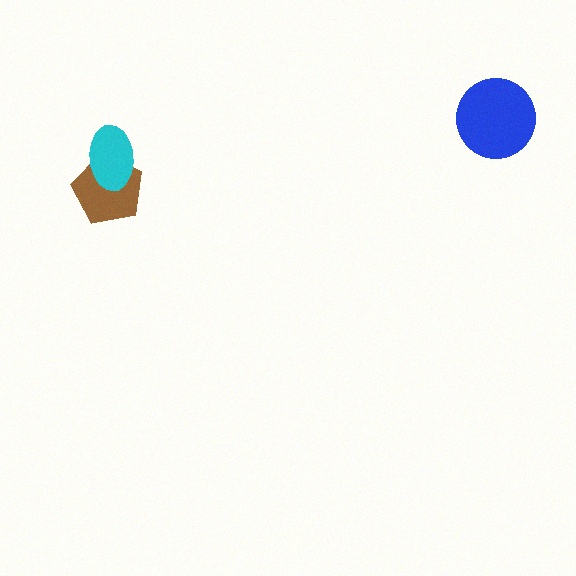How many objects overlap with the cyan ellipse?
1 object overlaps with the cyan ellipse.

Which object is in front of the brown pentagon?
The cyan ellipse is in front of the brown pentagon.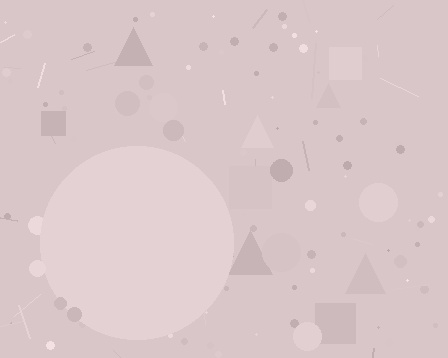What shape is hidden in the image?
A circle is hidden in the image.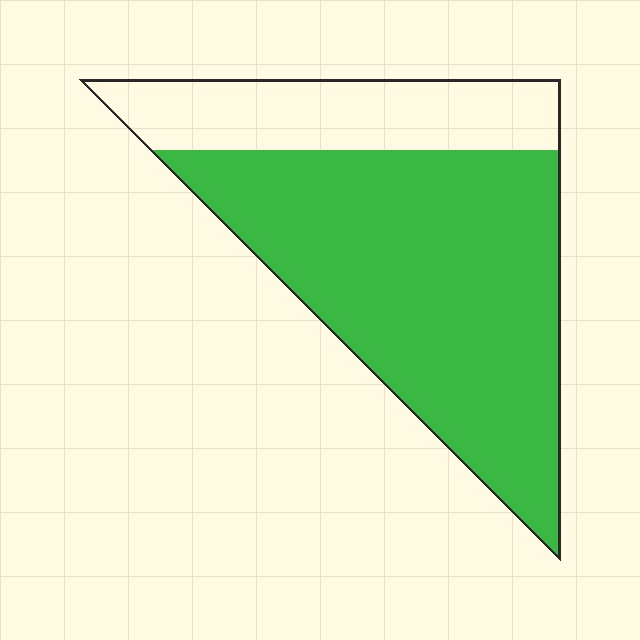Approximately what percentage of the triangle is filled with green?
Approximately 75%.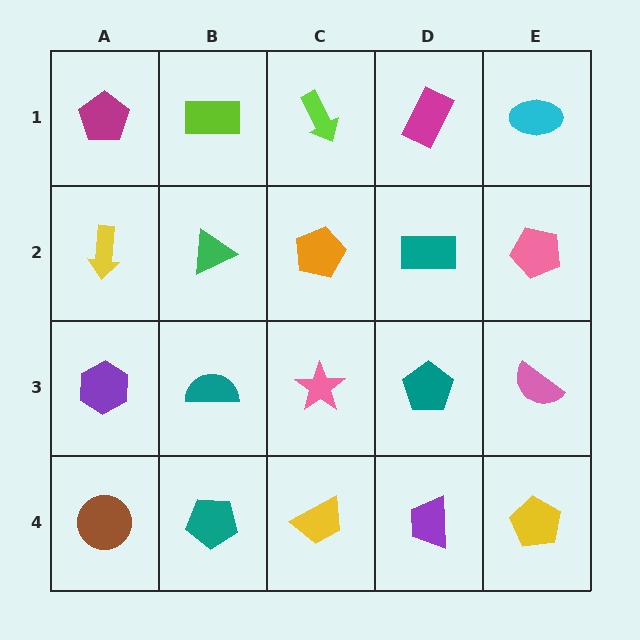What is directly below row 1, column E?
A pink pentagon.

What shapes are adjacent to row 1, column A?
A yellow arrow (row 2, column A), a lime rectangle (row 1, column B).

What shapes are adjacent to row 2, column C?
A lime arrow (row 1, column C), a pink star (row 3, column C), a green triangle (row 2, column B), a teal rectangle (row 2, column D).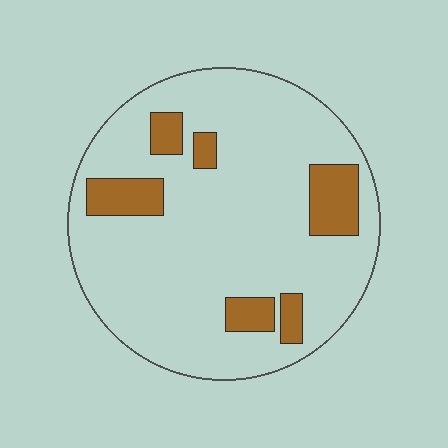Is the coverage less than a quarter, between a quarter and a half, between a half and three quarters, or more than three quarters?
Less than a quarter.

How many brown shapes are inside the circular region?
6.